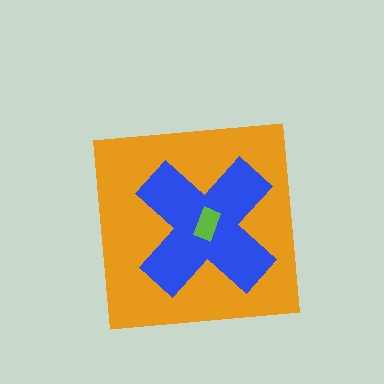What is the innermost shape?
The lime rectangle.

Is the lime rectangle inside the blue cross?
Yes.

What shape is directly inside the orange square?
The blue cross.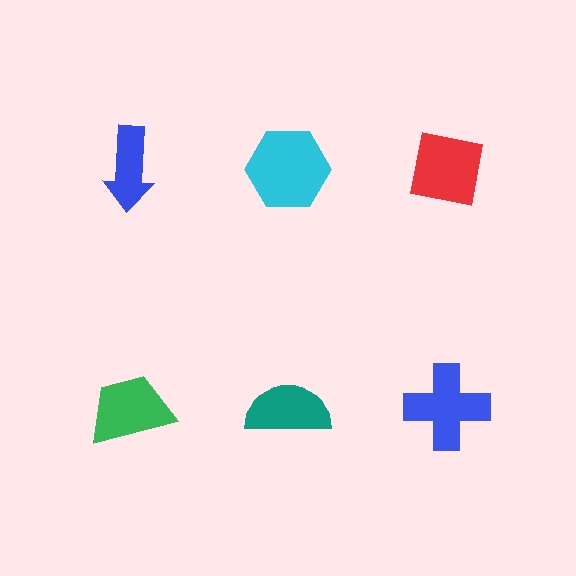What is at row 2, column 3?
A blue cross.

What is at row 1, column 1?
A blue arrow.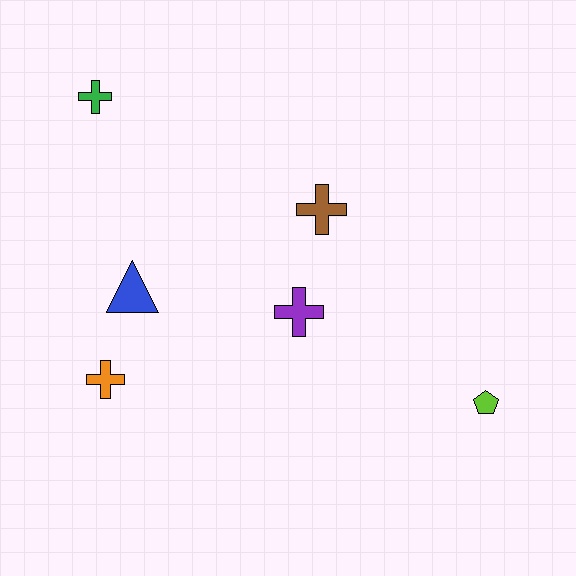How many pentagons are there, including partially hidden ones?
There is 1 pentagon.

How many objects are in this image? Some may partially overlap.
There are 6 objects.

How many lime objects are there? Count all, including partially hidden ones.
There is 1 lime object.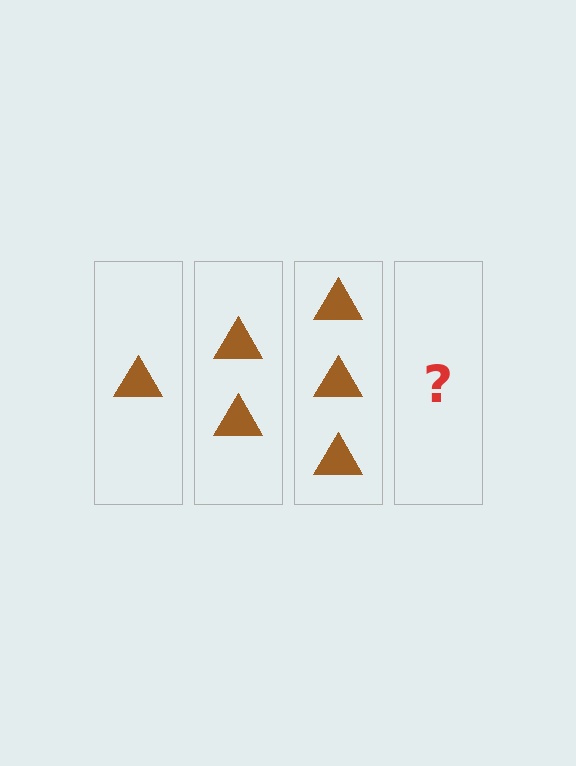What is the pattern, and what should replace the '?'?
The pattern is that each step adds one more triangle. The '?' should be 4 triangles.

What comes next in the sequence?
The next element should be 4 triangles.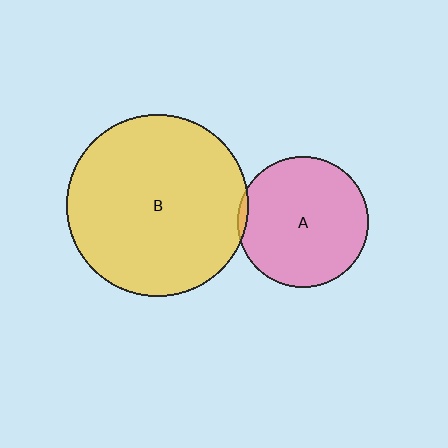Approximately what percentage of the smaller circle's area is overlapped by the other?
Approximately 5%.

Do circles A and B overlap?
Yes.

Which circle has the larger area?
Circle B (yellow).